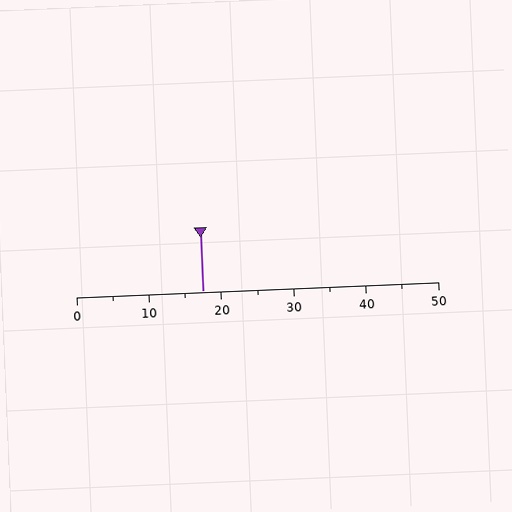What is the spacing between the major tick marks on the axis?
The major ticks are spaced 10 apart.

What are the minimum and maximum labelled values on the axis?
The axis runs from 0 to 50.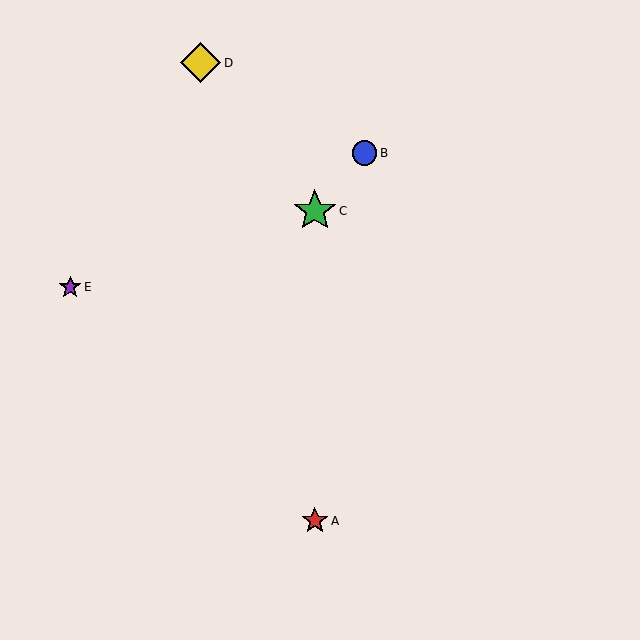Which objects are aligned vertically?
Objects A, C are aligned vertically.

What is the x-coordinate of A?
Object A is at x≈315.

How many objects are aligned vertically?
2 objects (A, C) are aligned vertically.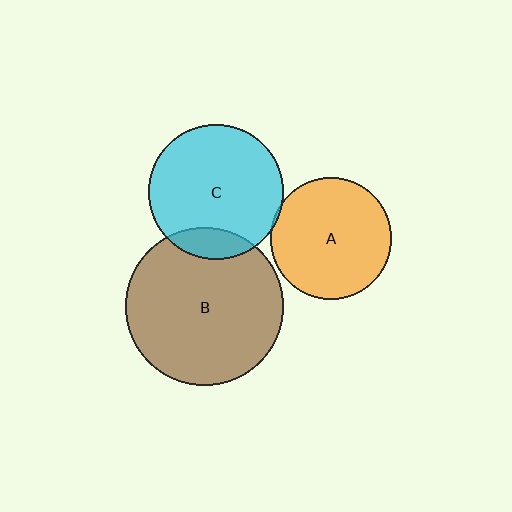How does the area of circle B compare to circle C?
Approximately 1.4 times.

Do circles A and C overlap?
Yes.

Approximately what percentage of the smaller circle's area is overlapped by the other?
Approximately 5%.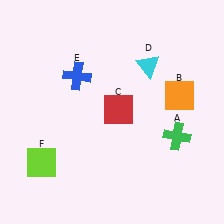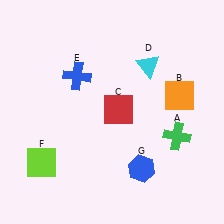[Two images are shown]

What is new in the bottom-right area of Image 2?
A blue hexagon (G) was added in the bottom-right area of Image 2.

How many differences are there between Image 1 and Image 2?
There is 1 difference between the two images.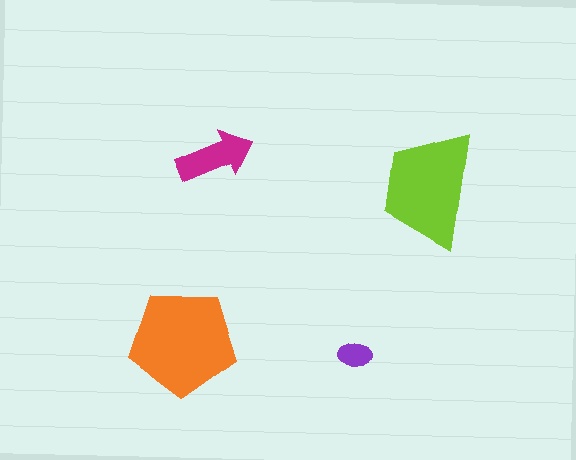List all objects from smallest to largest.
The purple ellipse, the magenta arrow, the lime trapezoid, the orange pentagon.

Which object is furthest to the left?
The orange pentagon is leftmost.